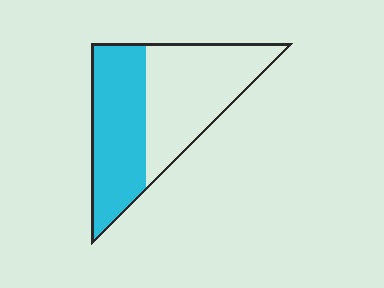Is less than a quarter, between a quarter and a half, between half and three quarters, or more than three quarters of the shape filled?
Between a quarter and a half.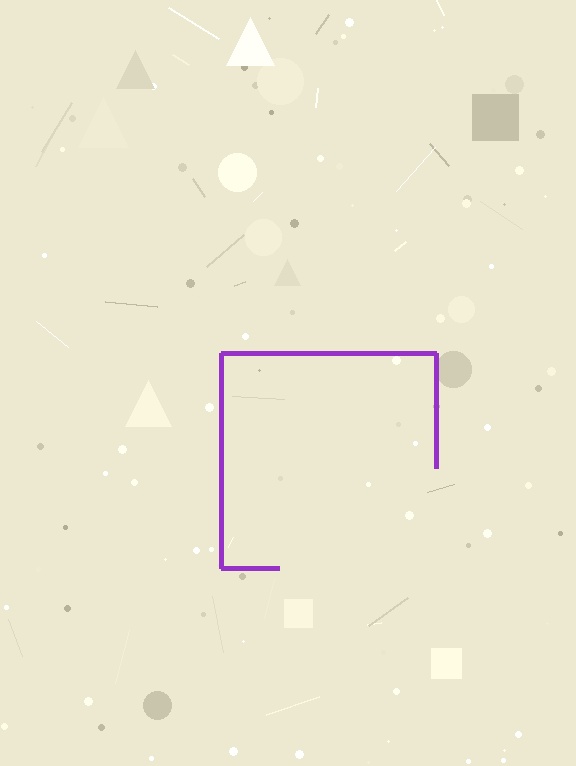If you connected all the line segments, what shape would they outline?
They would outline a square.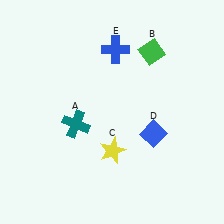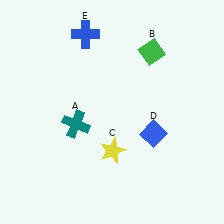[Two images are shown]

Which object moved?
The blue cross (E) moved left.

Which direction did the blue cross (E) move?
The blue cross (E) moved left.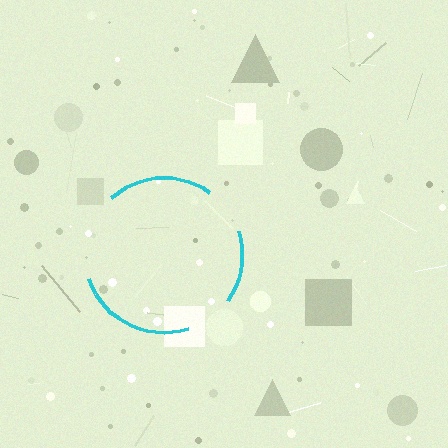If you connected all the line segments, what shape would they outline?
They would outline a circle.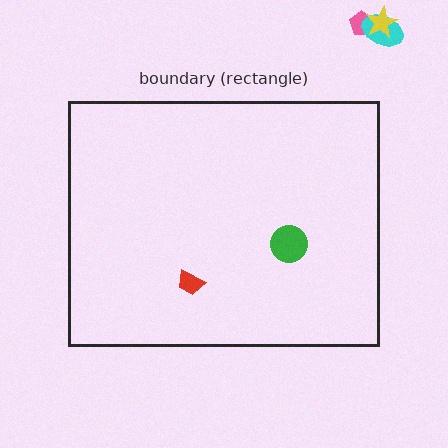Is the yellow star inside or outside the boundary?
Outside.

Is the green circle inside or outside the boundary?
Inside.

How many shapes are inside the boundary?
2 inside, 3 outside.